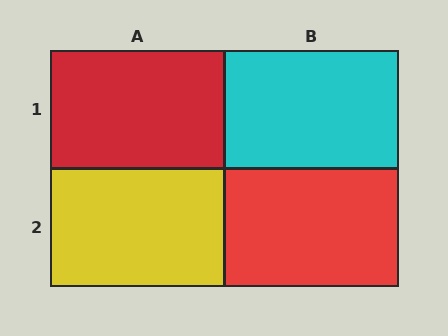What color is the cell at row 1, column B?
Cyan.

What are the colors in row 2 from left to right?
Yellow, red.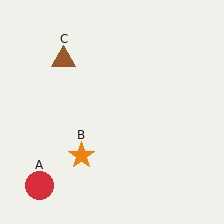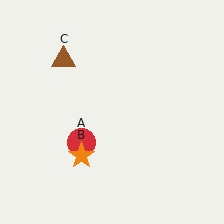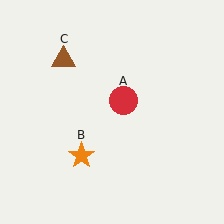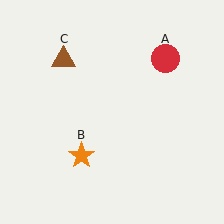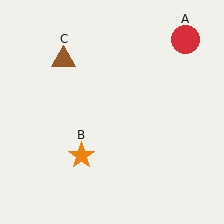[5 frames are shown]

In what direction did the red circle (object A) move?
The red circle (object A) moved up and to the right.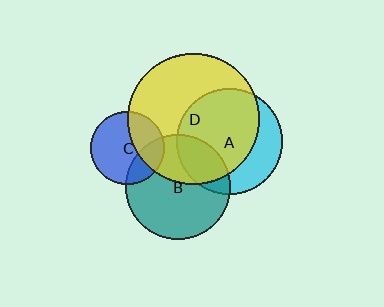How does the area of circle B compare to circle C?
Approximately 2.0 times.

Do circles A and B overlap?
Yes.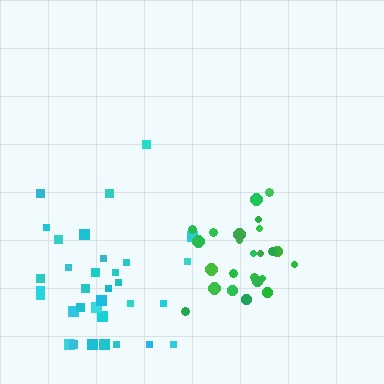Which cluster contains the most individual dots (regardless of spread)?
Cyan (34).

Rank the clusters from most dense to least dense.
green, cyan.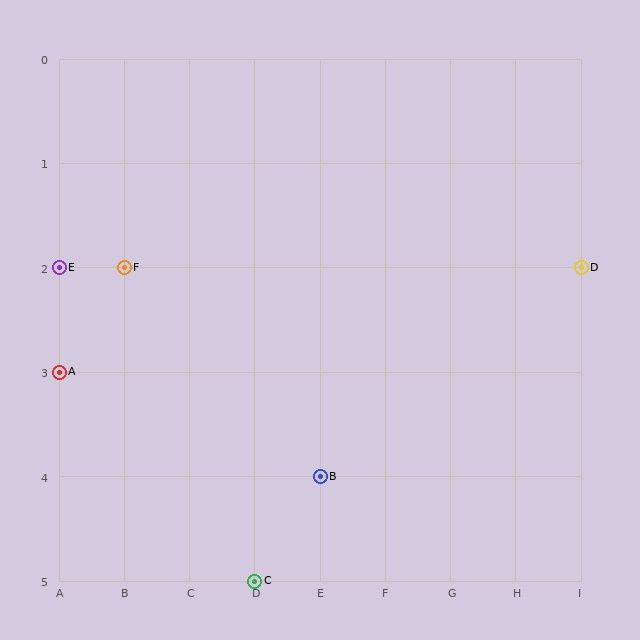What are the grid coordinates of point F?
Point F is at grid coordinates (B, 2).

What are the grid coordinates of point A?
Point A is at grid coordinates (A, 3).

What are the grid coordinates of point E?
Point E is at grid coordinates (A, 2).